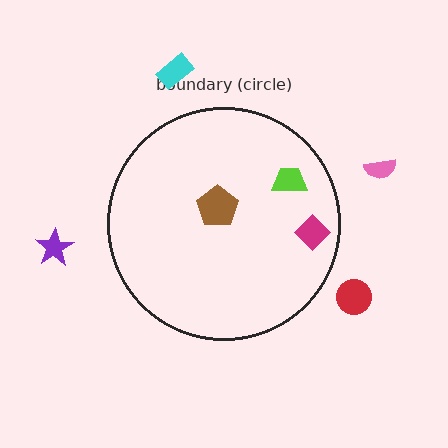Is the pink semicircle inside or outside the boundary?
Outside.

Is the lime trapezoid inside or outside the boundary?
Inside.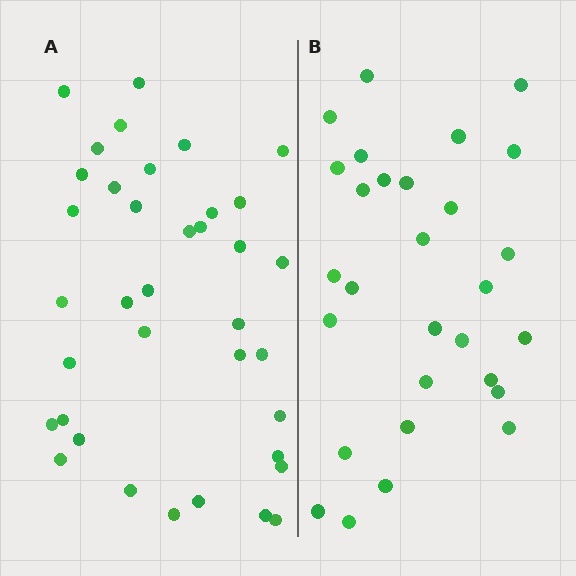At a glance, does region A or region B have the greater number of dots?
Region A (the left region) has more dots.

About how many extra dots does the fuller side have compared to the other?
Region A has roughly 8 or so more dots than region B.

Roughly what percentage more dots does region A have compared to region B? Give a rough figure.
About 30% more.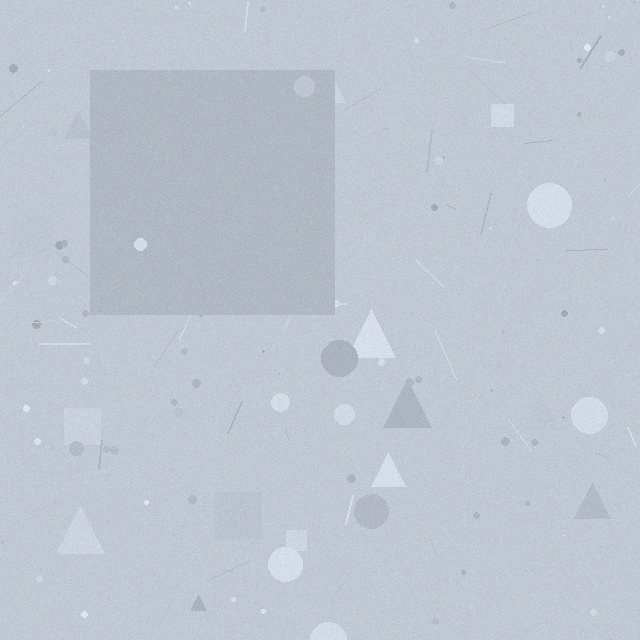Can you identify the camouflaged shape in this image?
The camouflaged shape is a square.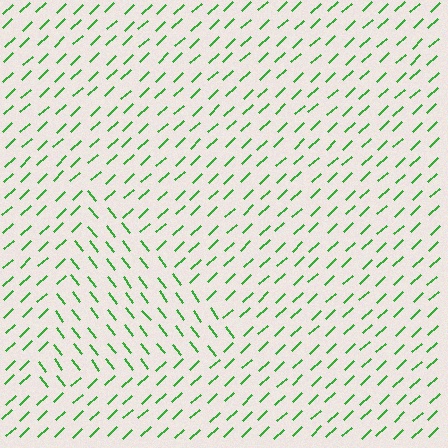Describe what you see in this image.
The image is filled with small green line segments. A triangle region in the image has lines oriented differently from the surrounding lines, creating a visible texture boundary.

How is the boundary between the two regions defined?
The boundary is defined purely by a change in line orientation (approximately 84 degrees difference). All lines are the same color and thickness.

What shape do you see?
I see a triangle.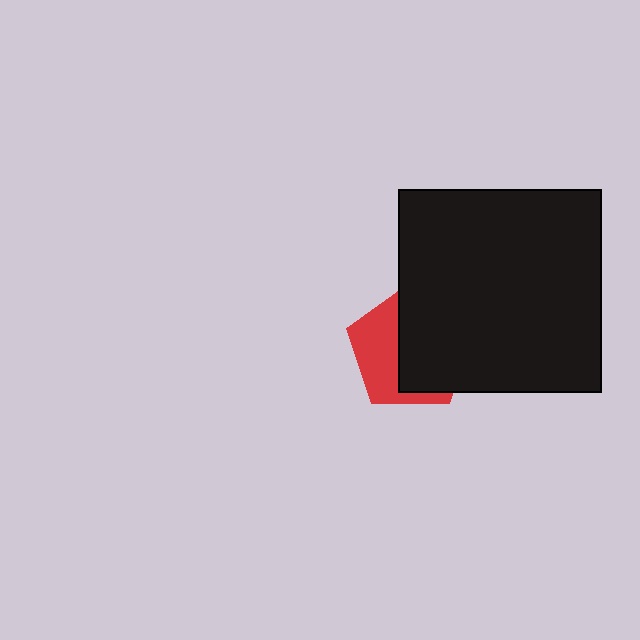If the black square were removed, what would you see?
You would see the complete red pentagon.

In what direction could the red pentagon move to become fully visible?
The red pentagon could move left. That would shift it out from behind the black square entirely.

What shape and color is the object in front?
The object in front is a black square.